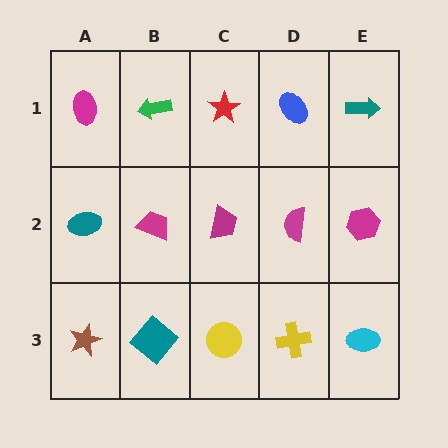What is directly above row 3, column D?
A magenta semicircle.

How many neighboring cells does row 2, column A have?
3.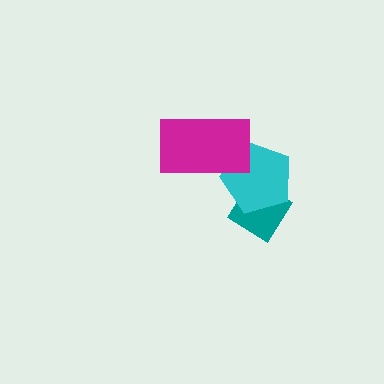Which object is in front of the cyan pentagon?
The magenta rectangle is in front of the cyan pentagon.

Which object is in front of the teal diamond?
The cyan pentagon is in front of the teal diamond.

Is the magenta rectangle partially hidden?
No, no other shape covers it.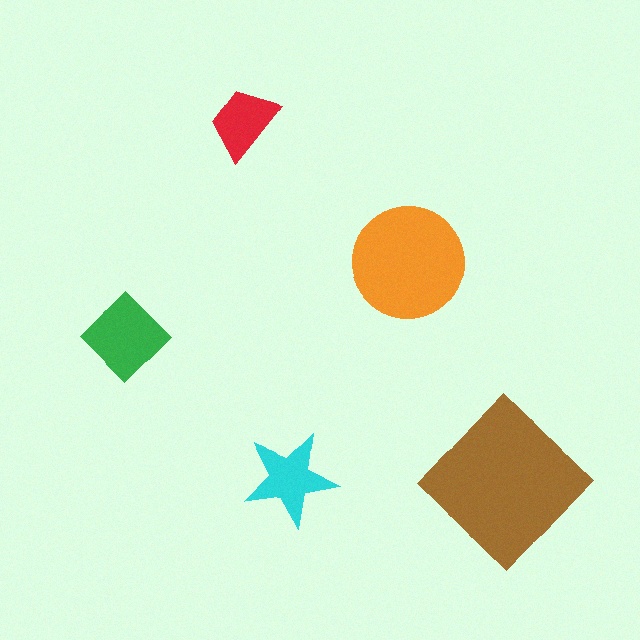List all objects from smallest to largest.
The red trapezoid, the cyan star, the green diamond, the orange circle, the brown diamond.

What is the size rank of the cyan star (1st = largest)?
4th.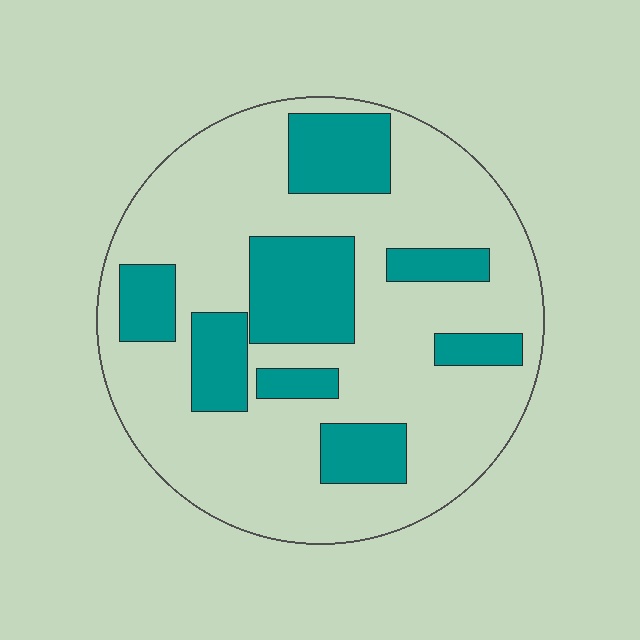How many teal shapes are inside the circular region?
8.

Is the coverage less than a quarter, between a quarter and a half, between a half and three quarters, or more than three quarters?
Between a quarter and a half.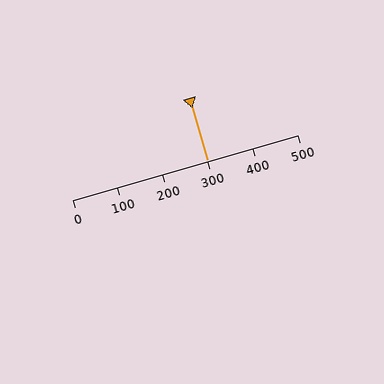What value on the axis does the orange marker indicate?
The marker indicates approximately 300.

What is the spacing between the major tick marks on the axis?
The major ticks are spaced 100 apart.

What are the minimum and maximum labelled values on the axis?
The axis runs from 0 to 500.